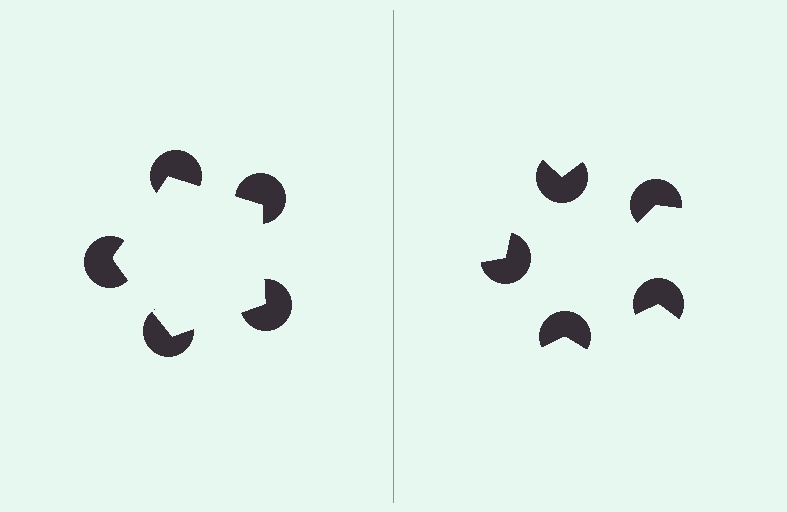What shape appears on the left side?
An illusory pentagon.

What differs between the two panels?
The pac-man discs are positioned identically on both sides; only the wedge orientations differ. On the left they align to a pentagon; on the right they are misaligned.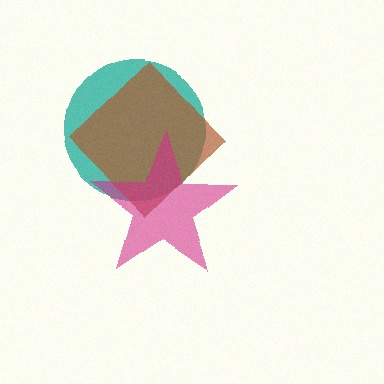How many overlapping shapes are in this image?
There are 3 overlapping shapes in the image.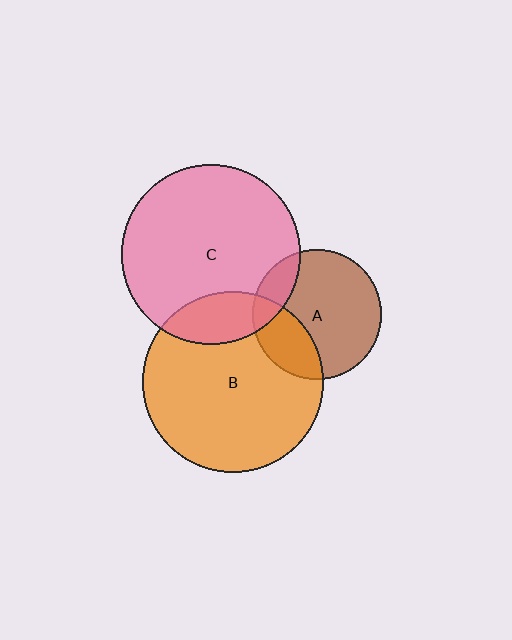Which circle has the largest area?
Circle B (orange).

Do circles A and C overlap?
Yes.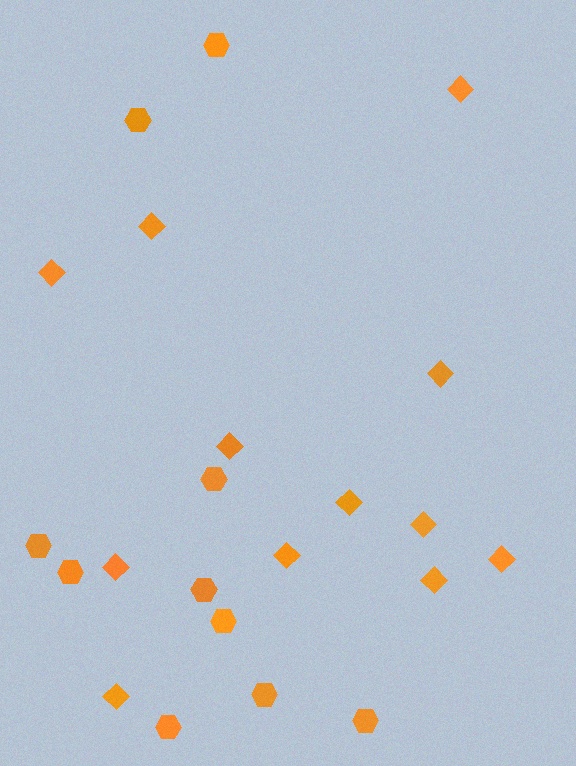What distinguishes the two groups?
There are 2 groups: one group of hexagons (10) and one group of diamonds (12).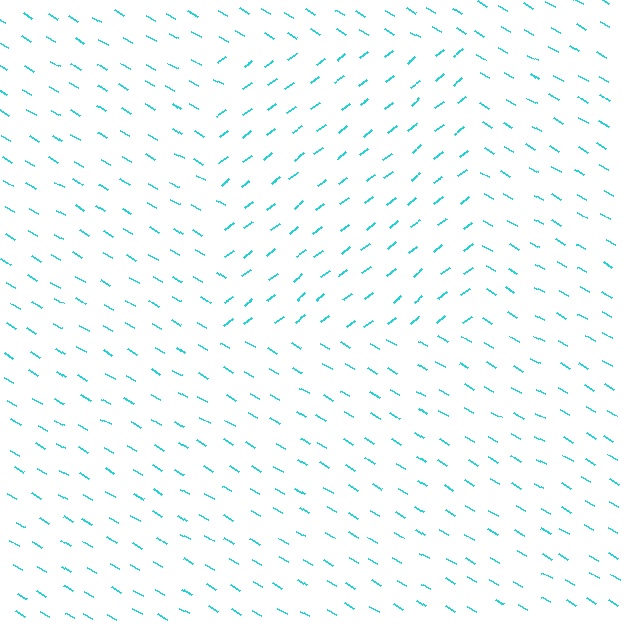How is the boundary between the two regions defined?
The boundary is defined purely by a change in line orientation (approximately 68 degrees difference). All lines are the same color and thickness.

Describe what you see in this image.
The image is filled with small cyan line segments. A rectangle region in the image has lines oriented differently from the surrounding lines, creating a visible texture boundary.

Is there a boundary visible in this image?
Yes, there is a texture boundary formed by a change in line orientation.